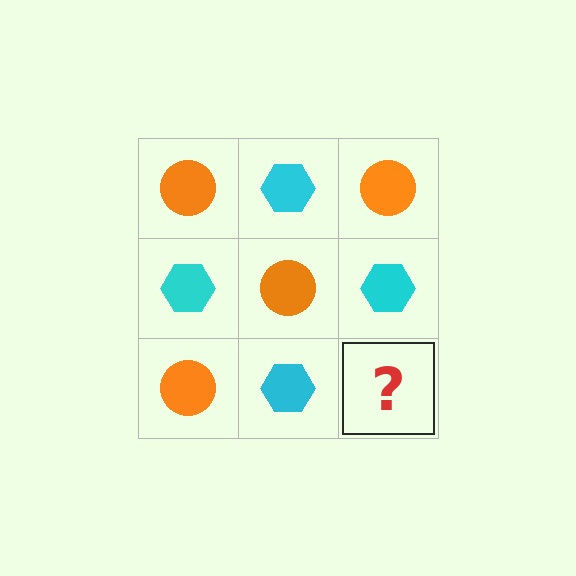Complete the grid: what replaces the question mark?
The question mark should be replaced with an orange circle.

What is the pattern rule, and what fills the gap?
The rule is that it alternates orange circle and cyan hexagon in a checkerboard pattern. The gap should be filled with an orange circle.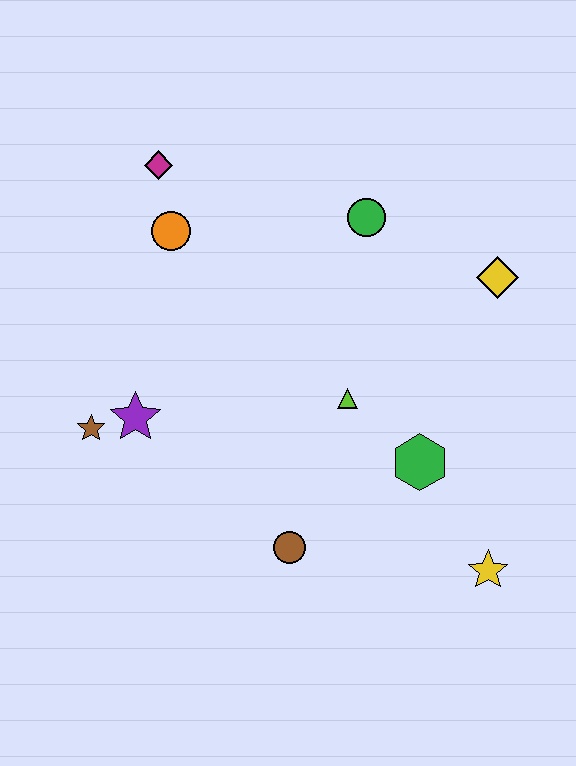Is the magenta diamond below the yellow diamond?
No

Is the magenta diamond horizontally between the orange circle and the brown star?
Yes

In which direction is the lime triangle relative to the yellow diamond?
The lime triangle is to the left of the yellow diamond.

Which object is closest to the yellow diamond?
The green circle is closest to the yellow diamond.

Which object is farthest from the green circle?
The yellow star is farthest from the green circle.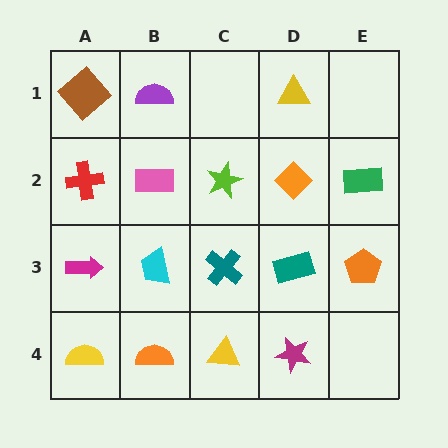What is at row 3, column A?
A magenta arrow.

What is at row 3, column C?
A teal cross.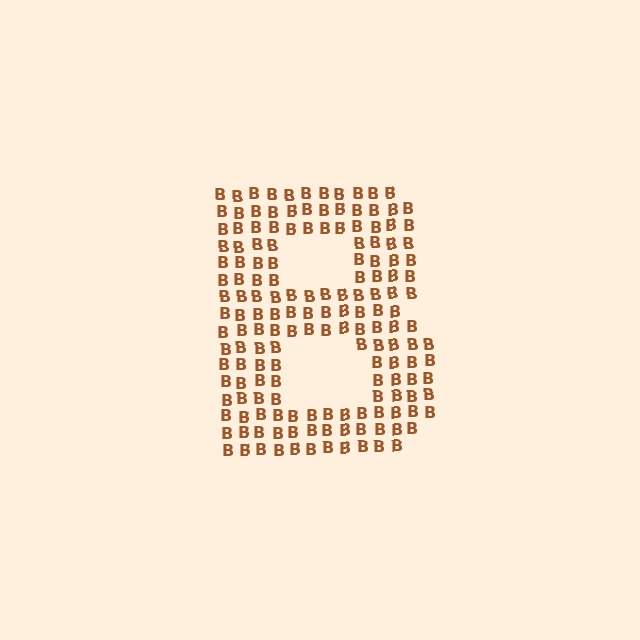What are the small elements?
The small elements are letter B's.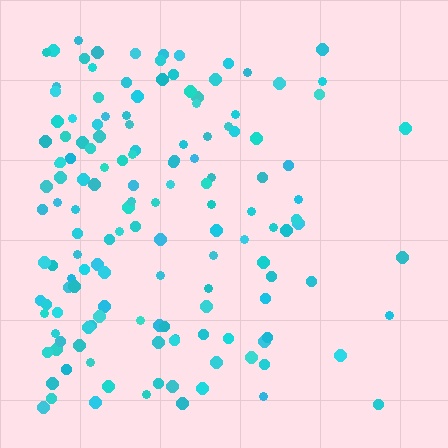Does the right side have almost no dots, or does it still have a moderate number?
Still a moderate number, just noticeably fewer than the left.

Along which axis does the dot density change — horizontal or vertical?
Horizontal.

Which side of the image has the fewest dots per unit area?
The right.